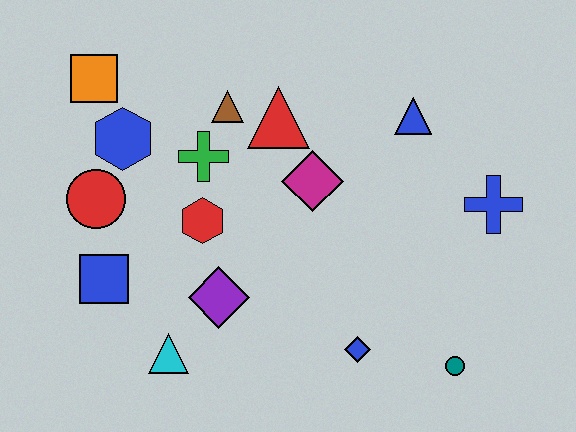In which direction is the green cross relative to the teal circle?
The green cross is to the left of the teal circle.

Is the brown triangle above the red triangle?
Yes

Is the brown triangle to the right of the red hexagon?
Yes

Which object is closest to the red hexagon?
The green cross is closest to the red hexagon.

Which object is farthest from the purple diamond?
The blue cross is farthest from the purple diamond.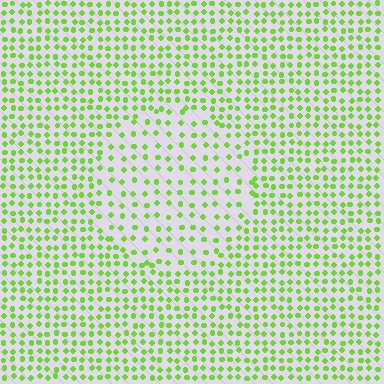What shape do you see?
I see a circle.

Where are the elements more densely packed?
The elements are more densely packed outside the circle boundary.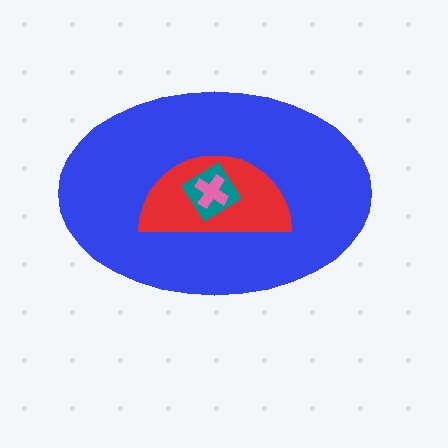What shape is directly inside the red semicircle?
The teal diamond.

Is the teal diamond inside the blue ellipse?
Yes.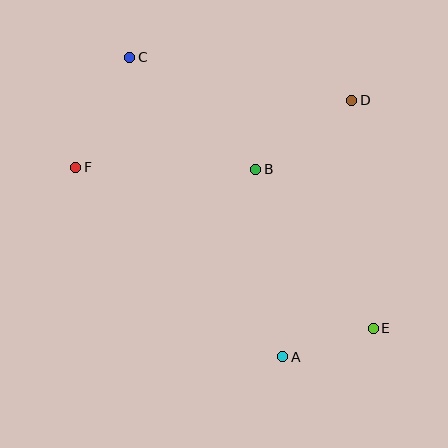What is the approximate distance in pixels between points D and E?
The distance between D and E is approximately 229 pixels.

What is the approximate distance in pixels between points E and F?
The distance between E and F is approximately 338 pixels.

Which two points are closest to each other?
Points A and E are closest to each other.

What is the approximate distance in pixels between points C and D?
The distance between C and D is approximately 226 pixels.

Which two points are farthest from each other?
Points C and E are farthest from each other.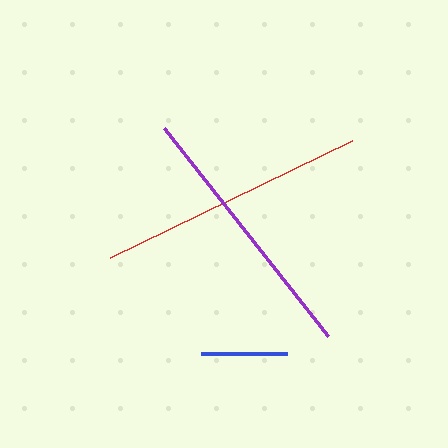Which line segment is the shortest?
The blue line is the shortest at approximately 86 pixels.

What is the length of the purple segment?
The purple segment is approximately 265 pixels long.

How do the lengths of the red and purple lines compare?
The red and purple lines are approximately the same length.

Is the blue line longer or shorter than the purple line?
The purple line is longer than the blue line.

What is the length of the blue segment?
The blue segment is approximately 86 pixels long.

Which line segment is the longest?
The red line is the longest at approximately 269 pixels.